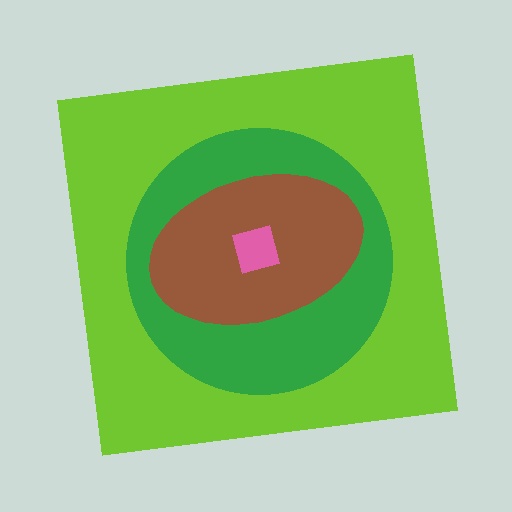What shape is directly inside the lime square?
The green circle.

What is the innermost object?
The pink square.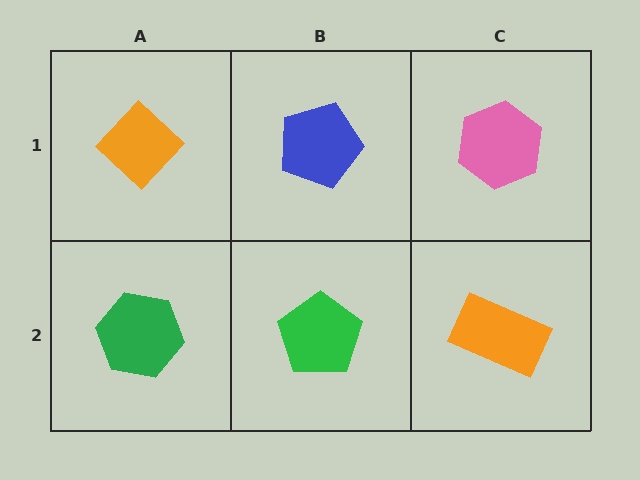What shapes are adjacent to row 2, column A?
An orange diamond (row 1, column A), a green pentagon (row 2, column B).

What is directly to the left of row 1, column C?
A blue pentagon.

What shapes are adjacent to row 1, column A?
A green hexagon (row 2, column A), a blue pentagon (row 1, column B).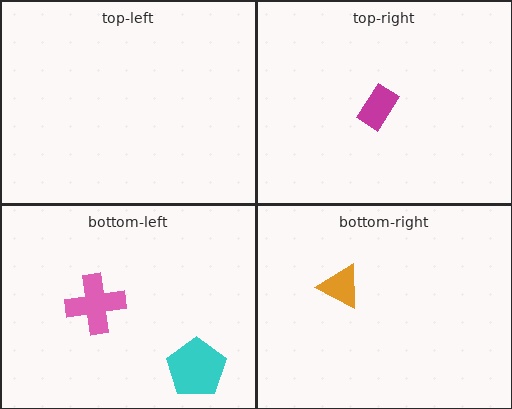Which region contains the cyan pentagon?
The bottom-left region.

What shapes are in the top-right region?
The magenta rectangle.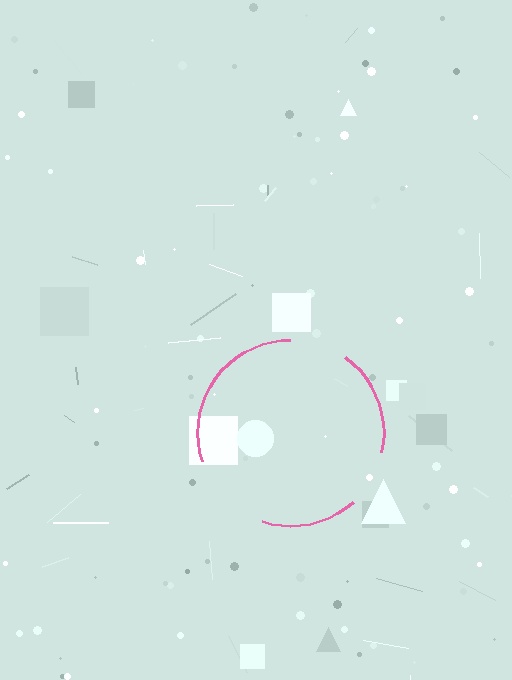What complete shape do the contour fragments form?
The contour fragments form a circle.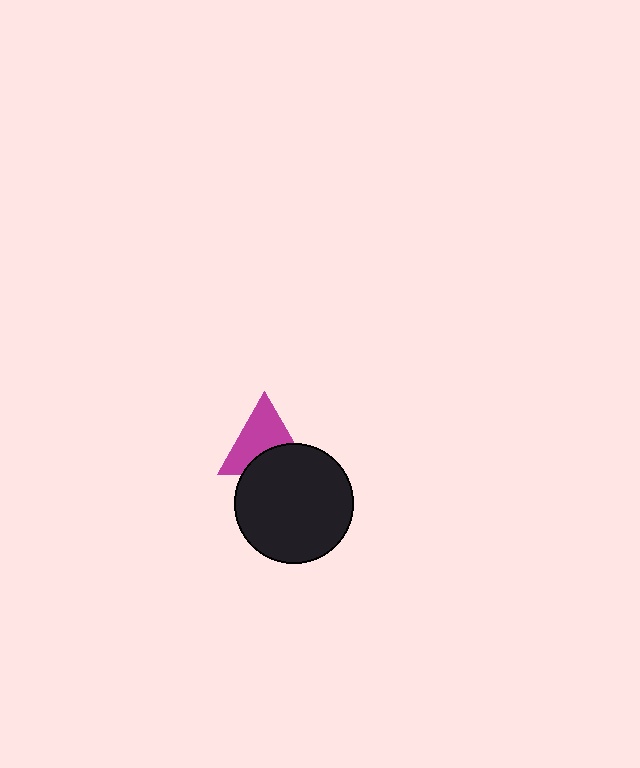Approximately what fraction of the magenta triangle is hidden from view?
Roughly 38% of the magenta triangle is hidden behind the black circle.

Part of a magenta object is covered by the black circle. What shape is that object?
It is a triangle.